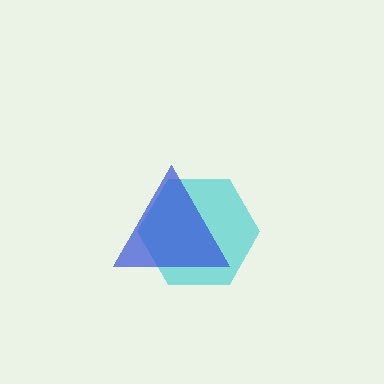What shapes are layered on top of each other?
The layered shapes are: a cyan hexagon, a blue triangle.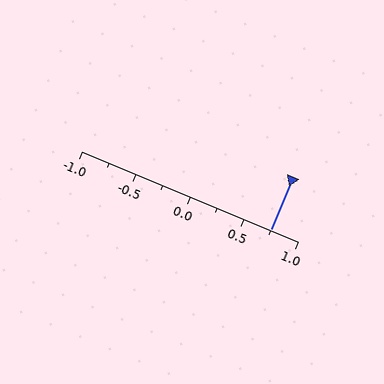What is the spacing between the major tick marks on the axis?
The major ticks are spaced 0.5 apart.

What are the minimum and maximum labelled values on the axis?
The axis runs from -1.0 to 1.0.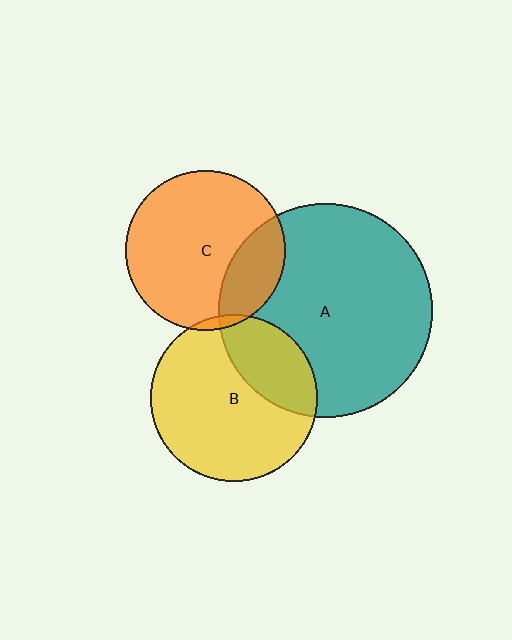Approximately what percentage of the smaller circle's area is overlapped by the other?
Approximately 30%.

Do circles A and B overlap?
Yes.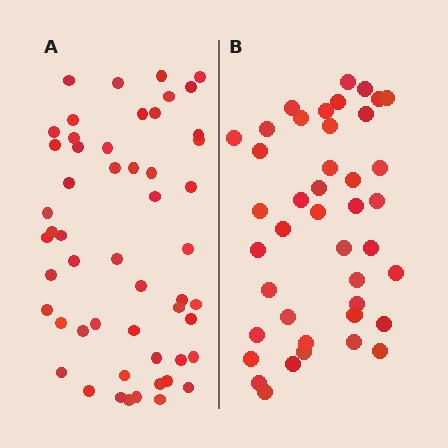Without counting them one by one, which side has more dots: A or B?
Region A (the left region) has more dots.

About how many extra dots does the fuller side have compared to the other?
Region A has roughly 12 or so more dots than region B.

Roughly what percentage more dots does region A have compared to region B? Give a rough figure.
About 25% more.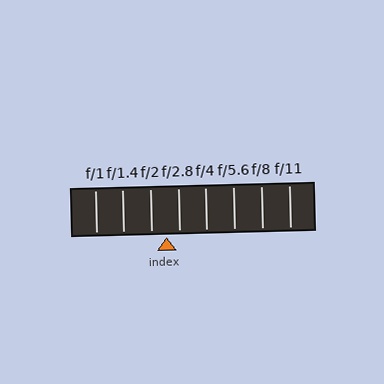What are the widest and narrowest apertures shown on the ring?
The widest aperture shown is f/1 and the narrowest is f/11.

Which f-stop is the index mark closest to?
The index mark is closest to f/2.8.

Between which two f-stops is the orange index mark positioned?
The index mark is between f/2 and f/2.8.